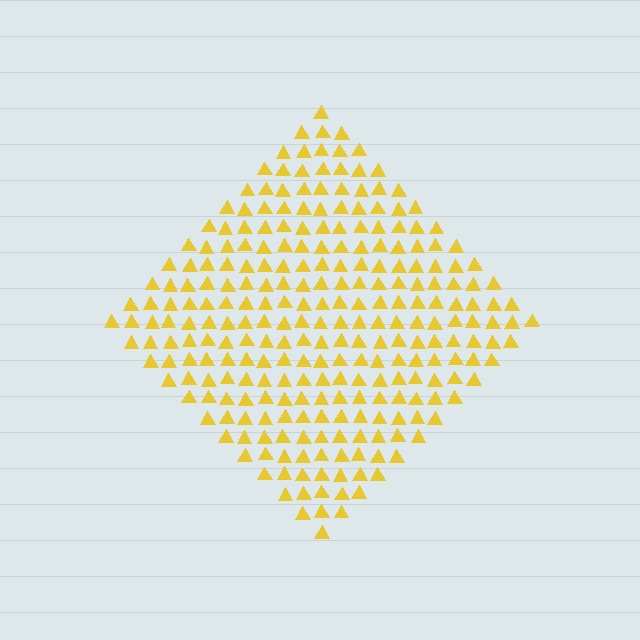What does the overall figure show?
The overall figure shows a diamond.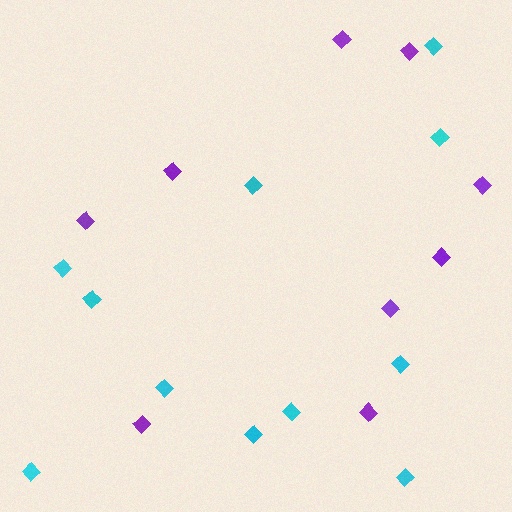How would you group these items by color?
There are 2 groups: one group of cyan diamonds (11) and one group of purple diamonds (9).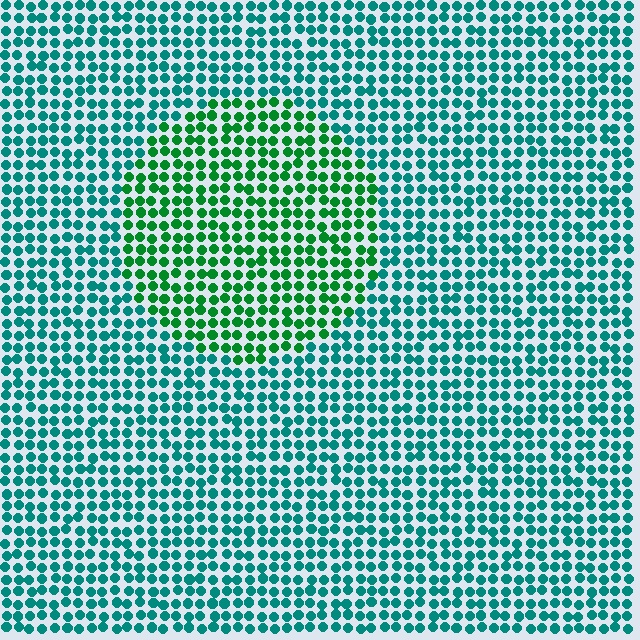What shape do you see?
I see a circle.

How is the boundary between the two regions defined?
The boundary is defined purely by a slight shift in hue (about 39 degrees). Spacing, size, and orientation are identical on both sides.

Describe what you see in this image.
The image is filled with small teal elements in a uniform arrangement. A circle-shaped region is visible where the elements are tinted to a slightly different hue, forming a subtle color boundary.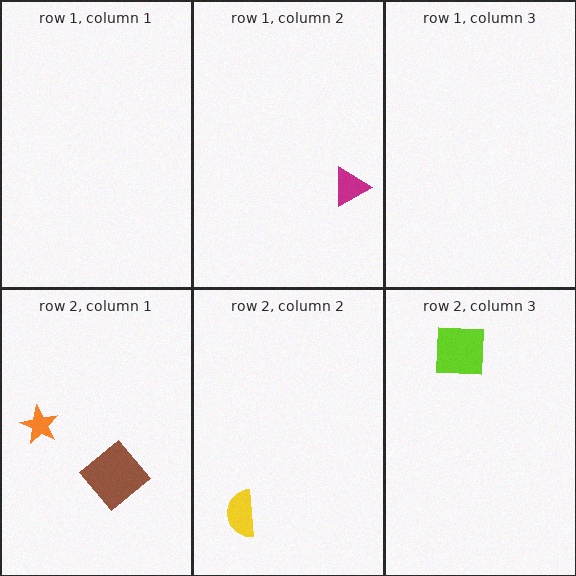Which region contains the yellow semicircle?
The row 2, column 2 region.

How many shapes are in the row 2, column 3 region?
1.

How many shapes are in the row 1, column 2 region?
1.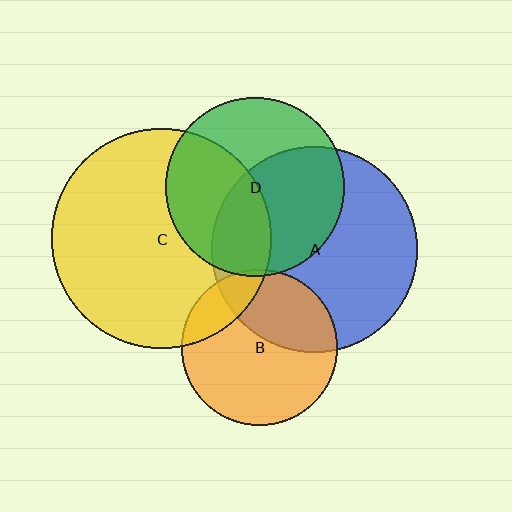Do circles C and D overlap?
Yes.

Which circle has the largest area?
Circle C (yellow).